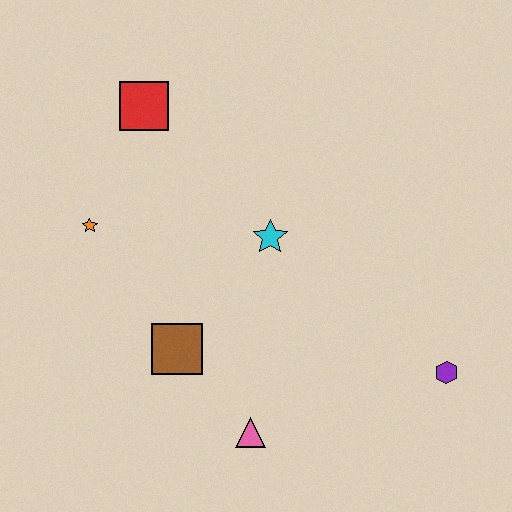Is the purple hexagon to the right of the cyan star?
Yes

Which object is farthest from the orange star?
The purple hexagon is farthest from the orange star.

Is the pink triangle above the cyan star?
No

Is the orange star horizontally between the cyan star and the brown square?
No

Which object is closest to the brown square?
The pink triangle is closest to the brown square.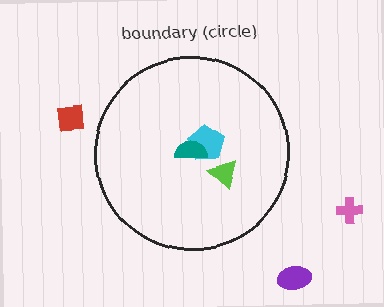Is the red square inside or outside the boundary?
Outside.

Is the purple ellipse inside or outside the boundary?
Outside.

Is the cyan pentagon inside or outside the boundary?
Inside.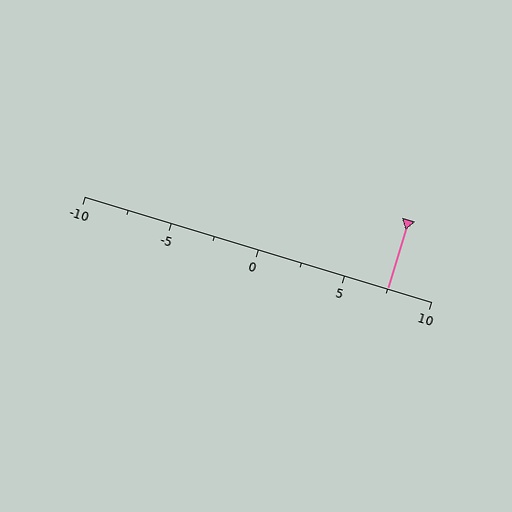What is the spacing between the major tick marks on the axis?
The major ticks are spaced 5 apart.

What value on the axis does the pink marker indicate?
The marker indicates approximately 7.5.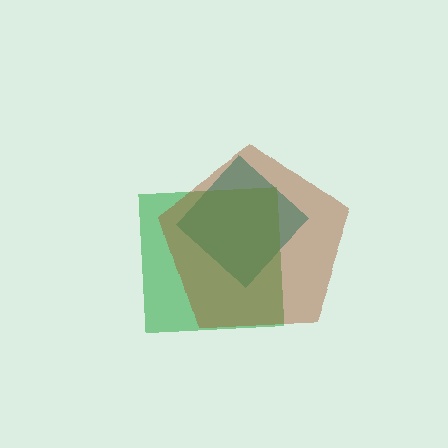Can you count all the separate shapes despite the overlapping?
Yes, there are 3 separate shapes.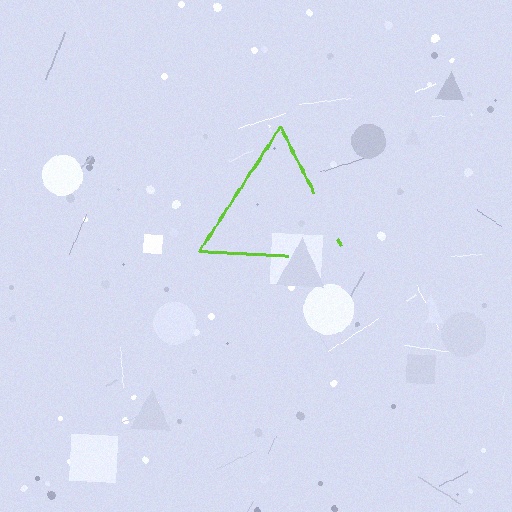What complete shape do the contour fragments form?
The contour fragments form a triangle.